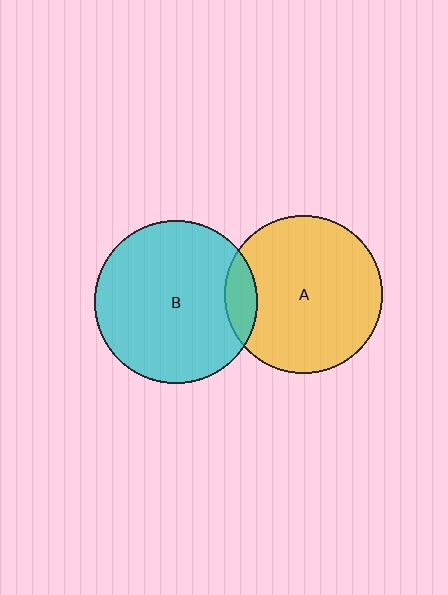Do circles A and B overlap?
Yes.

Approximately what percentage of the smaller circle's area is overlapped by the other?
Approximately 10%.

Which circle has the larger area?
Circle B (cyan).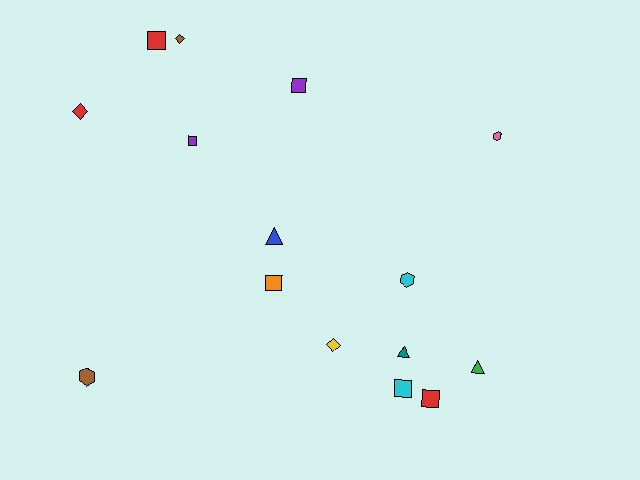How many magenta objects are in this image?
There are no magenta objects.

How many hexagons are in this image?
There are 3 hexagons.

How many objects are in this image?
There are 15 objects.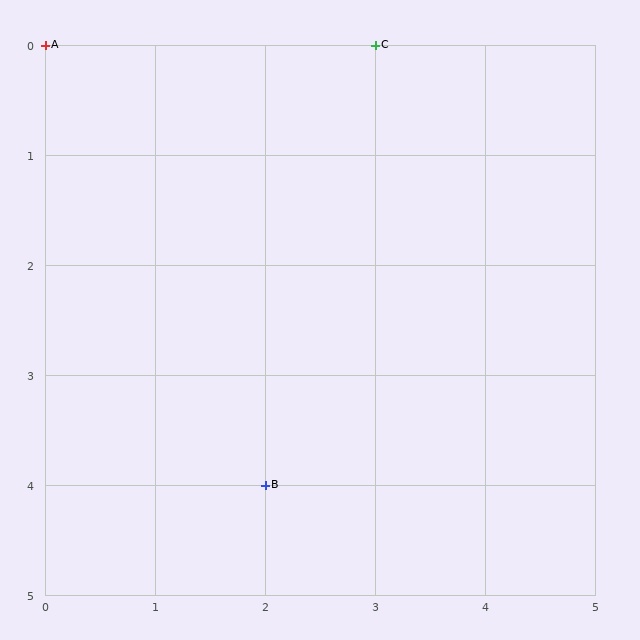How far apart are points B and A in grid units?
Points B and A are 2 columns and 4 rows apart (about 4.5 grid units diagonally).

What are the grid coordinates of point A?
Point A is at grid coordinates (0, 0).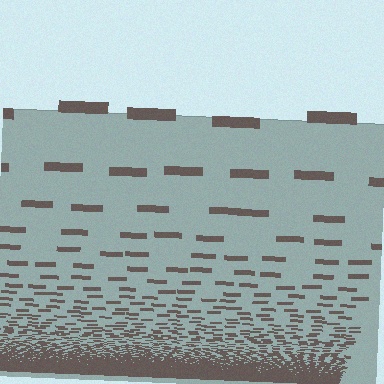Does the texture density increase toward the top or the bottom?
Density increases toward the bottom.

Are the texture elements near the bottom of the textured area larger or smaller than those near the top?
Smaller. The gradient is inverted — elements near the bottom are smaller and denser.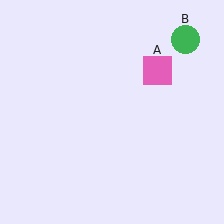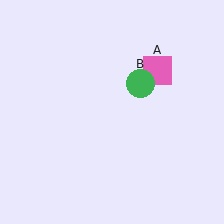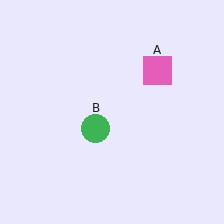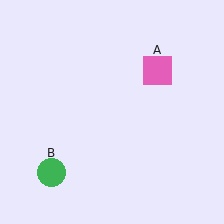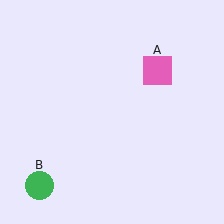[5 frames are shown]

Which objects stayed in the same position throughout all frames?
Pink square (object A) remained stationary.